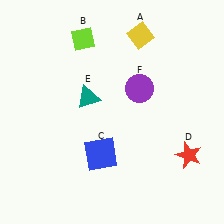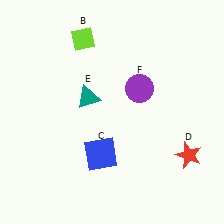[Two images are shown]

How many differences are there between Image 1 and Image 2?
There is 1 difference between the two images.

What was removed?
The yellow diamond (A) was removed in Image 2.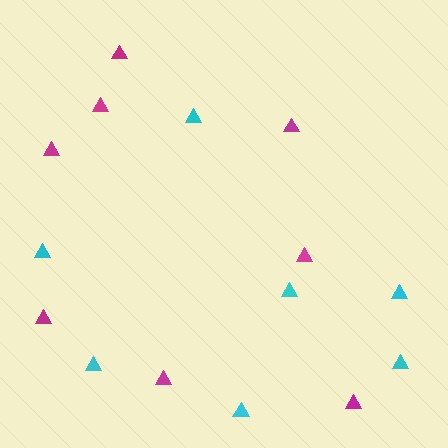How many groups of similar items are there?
There are 2 groups: one group of cyan triangles (7) and one group of magenta triangles (8).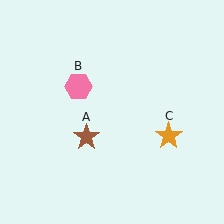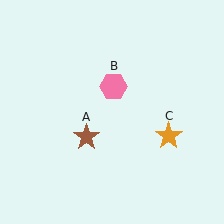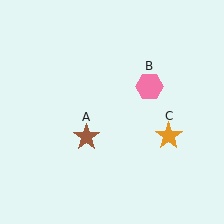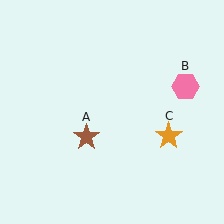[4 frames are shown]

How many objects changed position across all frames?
1 object changed position: pink hexagon (object B).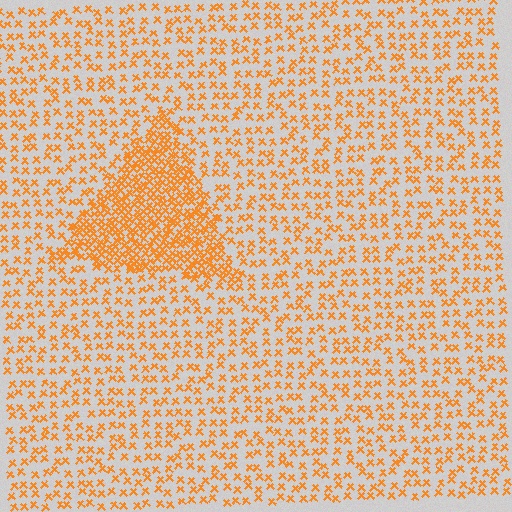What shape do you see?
I see a triangle.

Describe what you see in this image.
The image contains small orange elements arranged at two different densities. A triangle-shaped region is visible where the elements are more densely packed than the surrounding area.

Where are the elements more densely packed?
The elements are more densely packed inside the triangle boundary.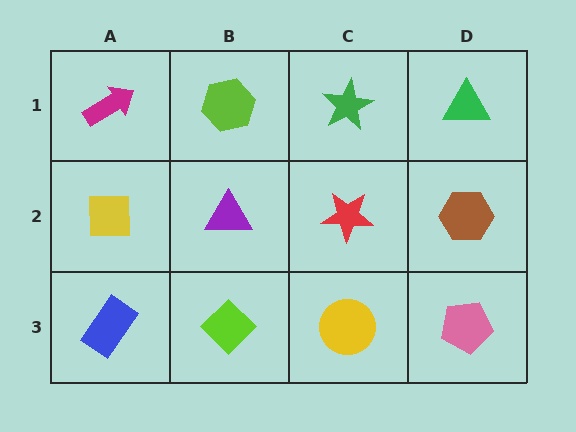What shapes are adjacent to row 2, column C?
A green star (row 1, column C), a yellow circle (row 3, column C), a purple triangle (row 2, column B), a brown hexagon (row 2, column D).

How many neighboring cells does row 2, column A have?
3.